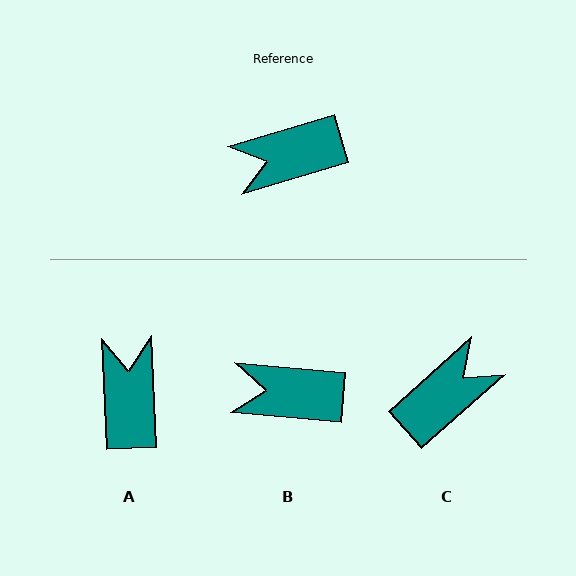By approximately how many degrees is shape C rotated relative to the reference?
Approximately 155 degrees clockwise.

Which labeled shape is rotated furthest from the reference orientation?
C, about 155 degrees away.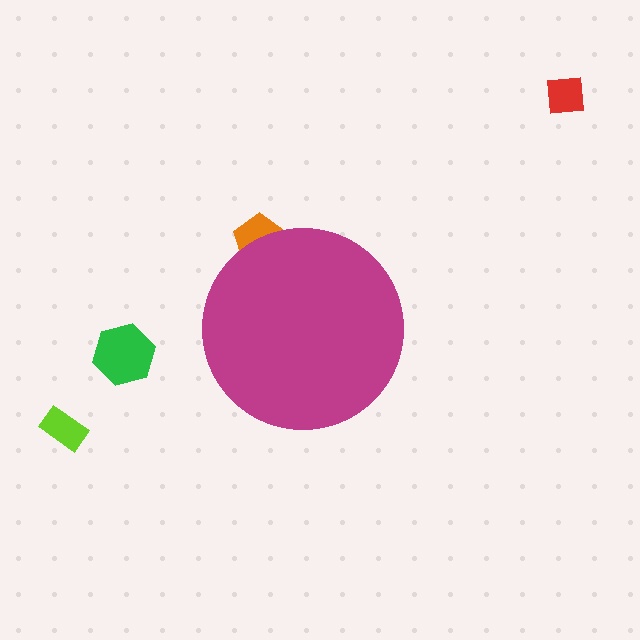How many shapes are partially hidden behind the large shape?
1 shape is partially hidden.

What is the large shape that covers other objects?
A magenta circle.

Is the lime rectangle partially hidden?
No, the lime rectangle is fully visible.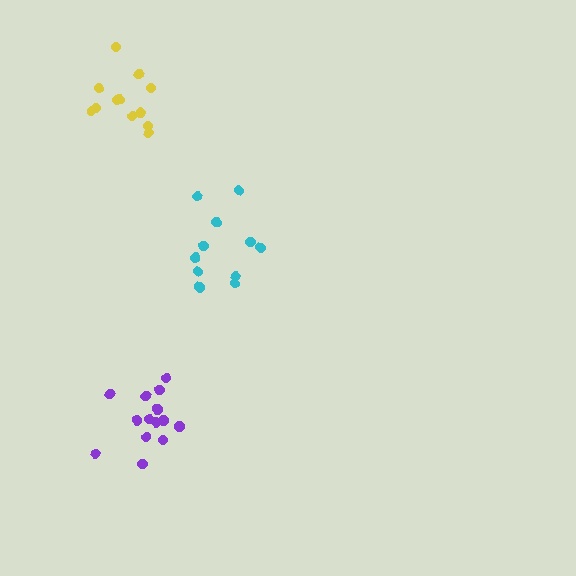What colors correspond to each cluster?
The clusters are colored: purple, yellow, cyan.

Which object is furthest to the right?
The cyan cluster is rightmost.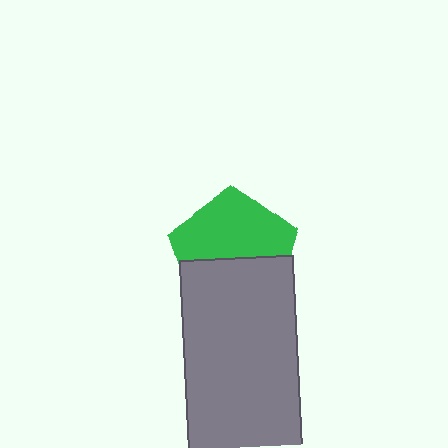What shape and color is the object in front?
The object in front is a gray rectangle.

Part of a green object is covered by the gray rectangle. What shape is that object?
It is a pentagon.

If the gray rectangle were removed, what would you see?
You would see the complete green pentagon.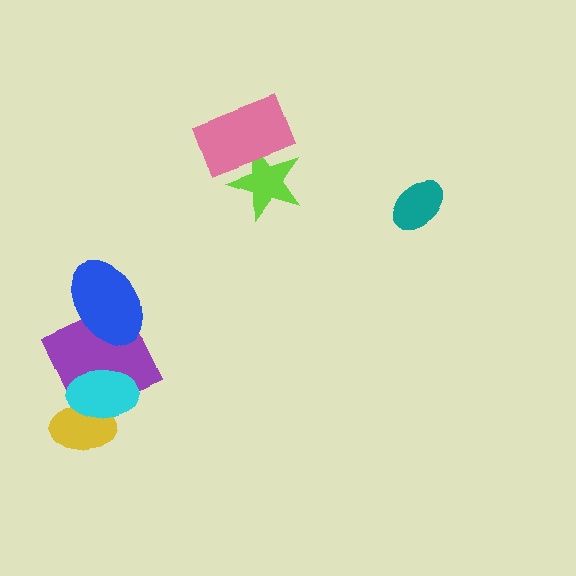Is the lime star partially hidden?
Yes, it is partially covered by another shape.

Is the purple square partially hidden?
Yes, it is partially covered by another shape.